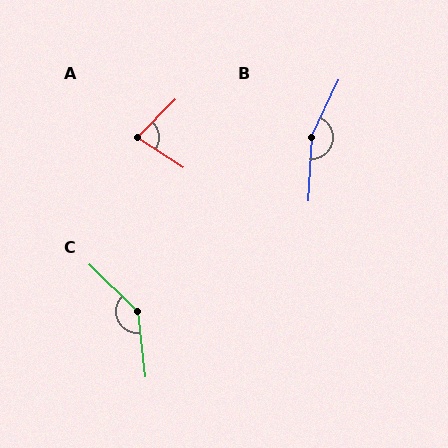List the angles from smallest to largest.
A (78°), C (141°), B (158°).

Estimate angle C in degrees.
Approximately 141 degrees.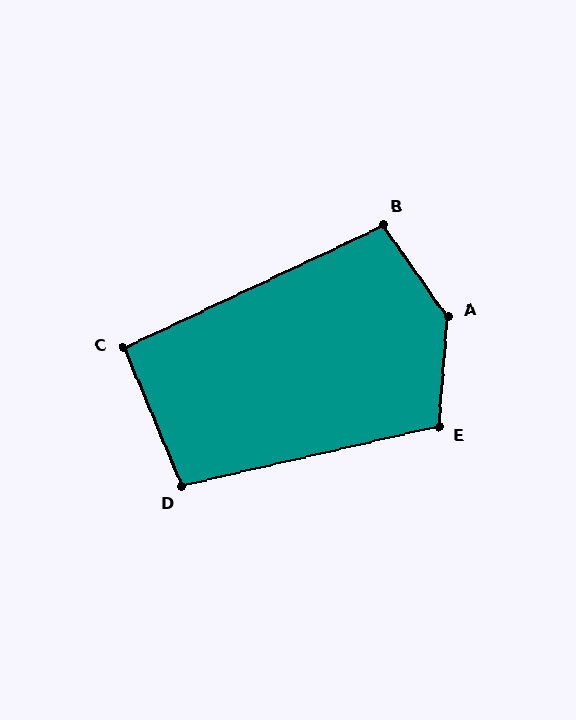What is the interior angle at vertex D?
Approximately 100 degrees (obtuse).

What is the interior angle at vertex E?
Approximately 107 degrees (obtuse).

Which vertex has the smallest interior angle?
C, at approximately 92 degrees.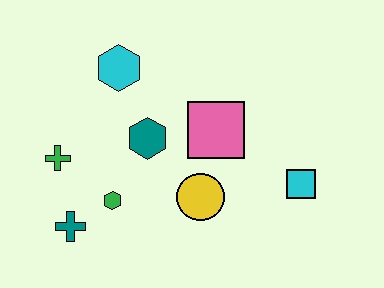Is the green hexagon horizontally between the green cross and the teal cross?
No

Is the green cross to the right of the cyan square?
No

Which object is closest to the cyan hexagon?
The teal hexagon is closest to the cyan hexagon.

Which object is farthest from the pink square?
The teal cross is farthest from the pink square.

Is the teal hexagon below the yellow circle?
No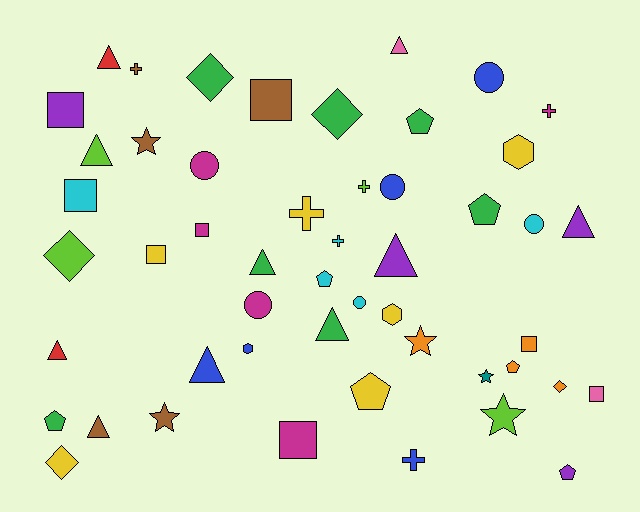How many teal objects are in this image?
There is 1 teal object.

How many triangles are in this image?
There are 10 triangles.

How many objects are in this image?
There are 50 objects.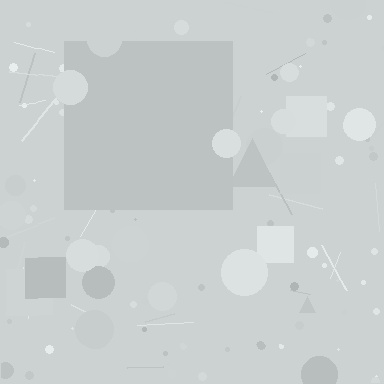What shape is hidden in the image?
A square is hidden in the image.